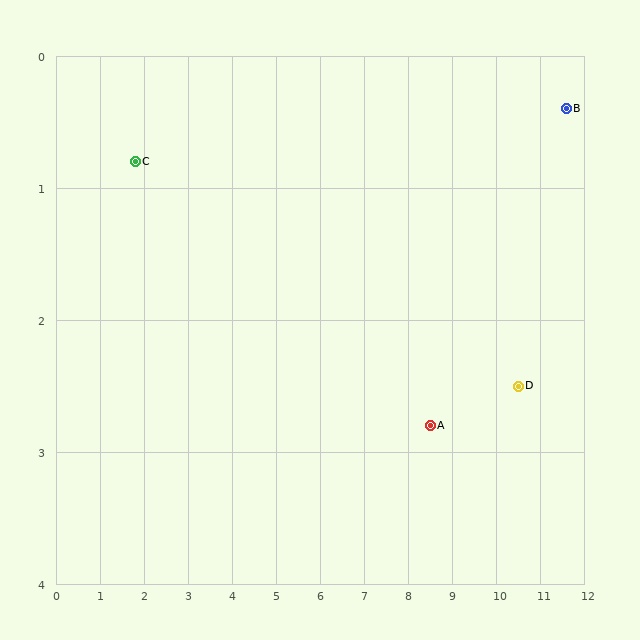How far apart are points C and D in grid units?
Points C and D are about 8.9 grid units apart.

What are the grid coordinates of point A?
Point A is at approximately (8.5, 2.8).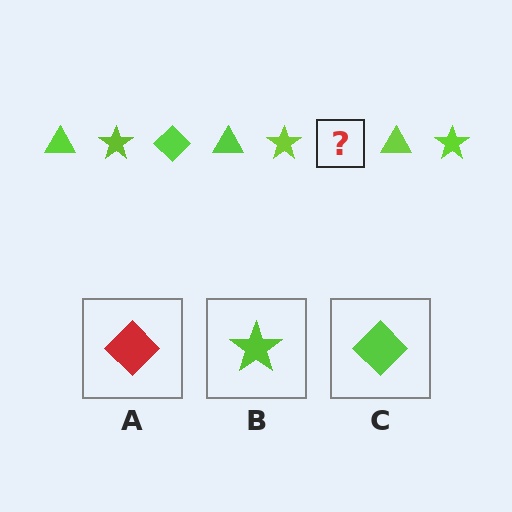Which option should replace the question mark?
Option C.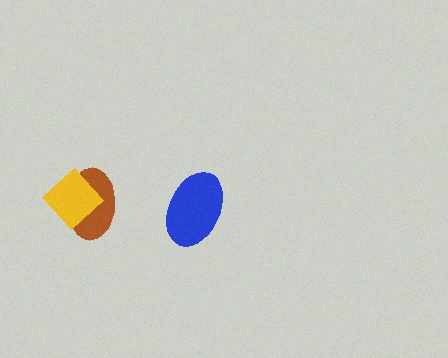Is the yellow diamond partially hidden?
No, no other shape covers it.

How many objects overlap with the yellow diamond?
1 object overlaps with the yellow diamond.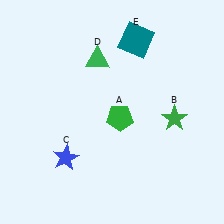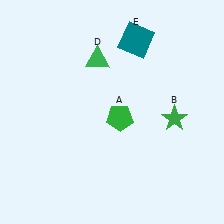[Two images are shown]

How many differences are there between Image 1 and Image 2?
There is 1 difference between the two images.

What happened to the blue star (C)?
The blue star (C) was removed in Image 2. It was in the bottom-left area of Image 1.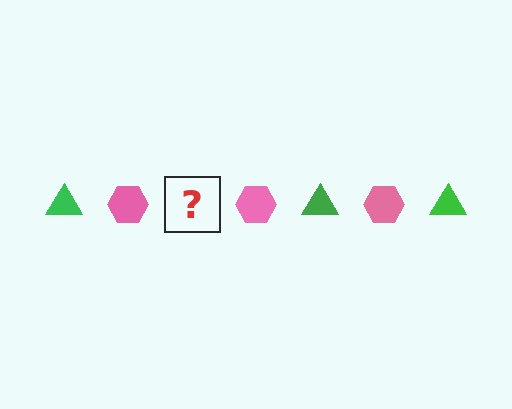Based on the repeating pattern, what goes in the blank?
The blank should be a green triangle.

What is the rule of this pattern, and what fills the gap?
The rule is that the pattern alternates between green triangle and pink hexagon. The gap should be filled with a green triangle.